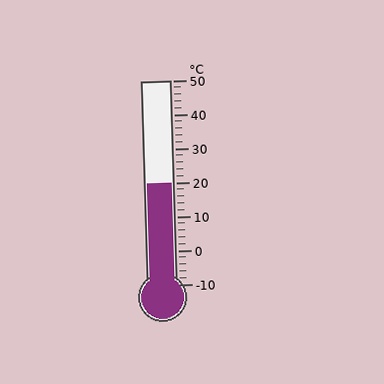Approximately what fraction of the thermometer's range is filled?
The thermometer is filled to approximately 50% of its range.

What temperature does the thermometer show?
The thermometer shows approximately 20°C.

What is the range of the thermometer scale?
The thermometer scale ranges from -10°C to 50°C.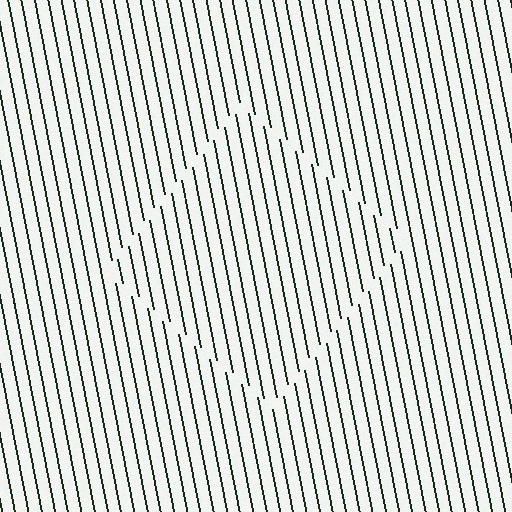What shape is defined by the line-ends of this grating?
An illusory square. The interior of the shape contains the same grating, shifted by half a period — the contour is defined by the phase discontinuity where line-ends from the inner and outer gratings abut.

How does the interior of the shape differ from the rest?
The interior of the shape contains the same grating, shifted by half a period — the contour is defined by the phase discontinuity where line-ends from the inner and outer gratings abut.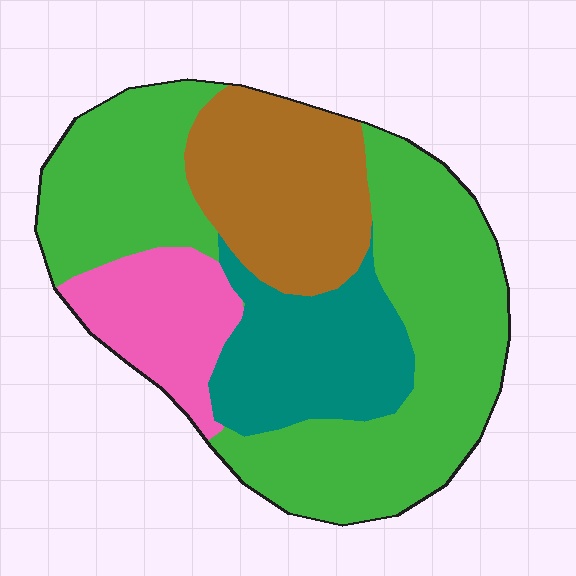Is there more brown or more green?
Green.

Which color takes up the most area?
Green, at roughly 50%.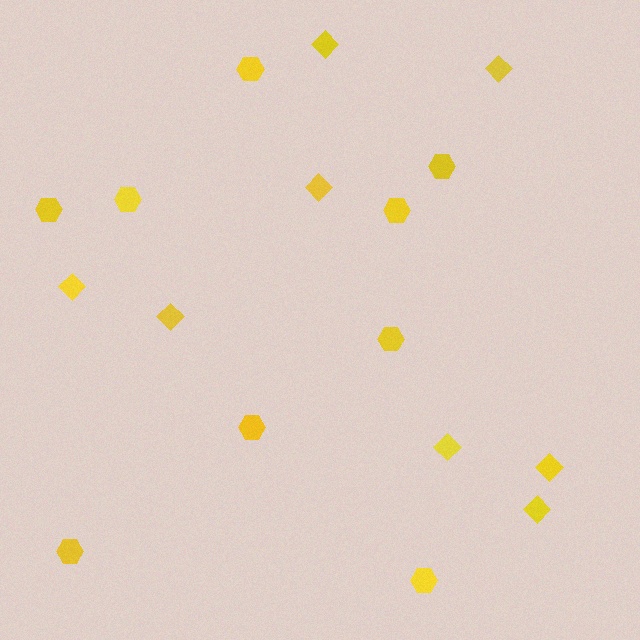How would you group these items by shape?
There are 2 groups: one group of diamonds (8) and one group of hexagons (9).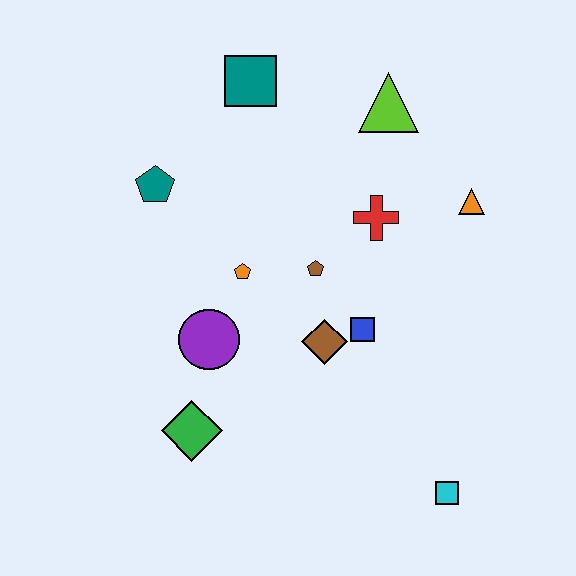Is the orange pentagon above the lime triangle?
No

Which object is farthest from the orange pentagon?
The cyan square is farthest from the orange pentagon.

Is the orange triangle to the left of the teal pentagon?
No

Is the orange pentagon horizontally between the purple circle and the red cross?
Yes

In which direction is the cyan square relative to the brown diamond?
The cyan square is below the brown diamond.